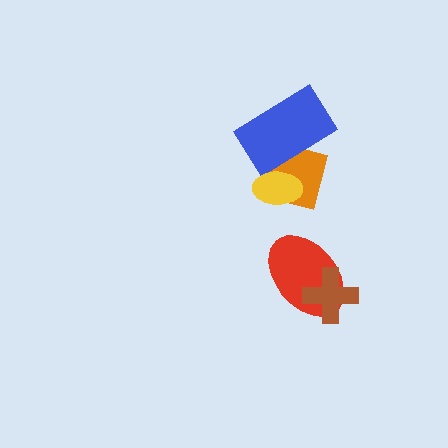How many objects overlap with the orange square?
2 objects overlap with the orange square.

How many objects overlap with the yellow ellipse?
2 objects overlap with the yellow ellipse.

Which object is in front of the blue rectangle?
The yellow ellipse is in front of the blue rectangle.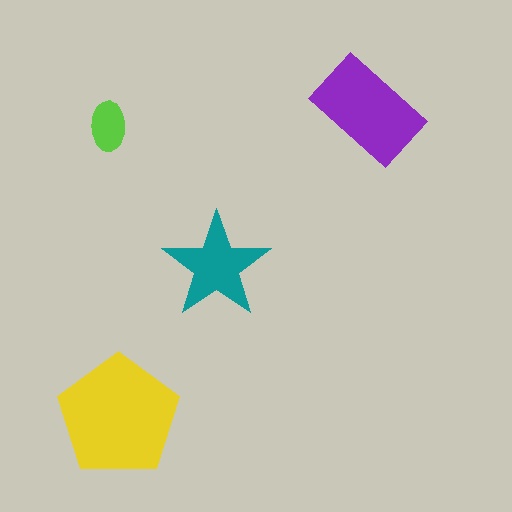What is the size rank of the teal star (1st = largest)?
3rd.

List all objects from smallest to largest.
The lime ellipse, the teal star, the purple rectangle, the yellow pentagon.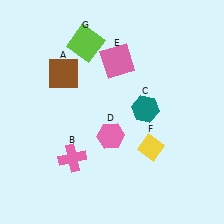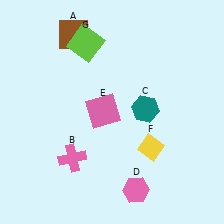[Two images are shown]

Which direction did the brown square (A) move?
The brown square (A) moved up.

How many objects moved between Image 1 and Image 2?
3 objects moved between the two images.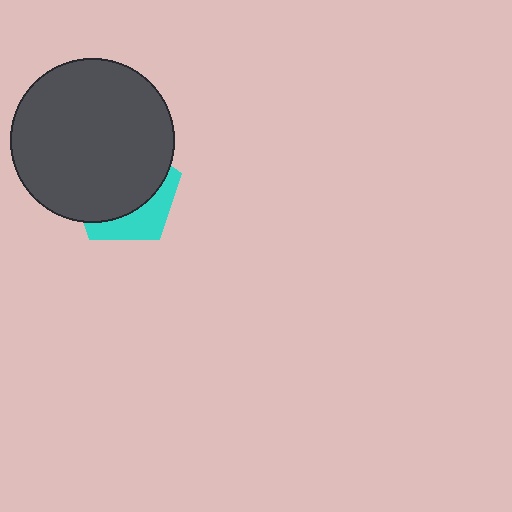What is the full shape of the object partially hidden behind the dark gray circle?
The partially hidden object is a cyan pentagon.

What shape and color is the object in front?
The object in front is a dark gray circle.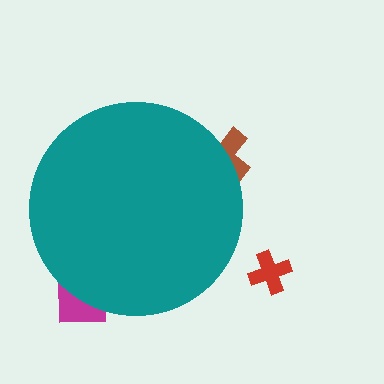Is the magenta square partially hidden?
Yes, the magenta square is partially hidden behind the teal circle.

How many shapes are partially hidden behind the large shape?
2 shapes are partially hidden.